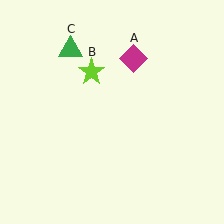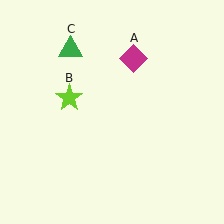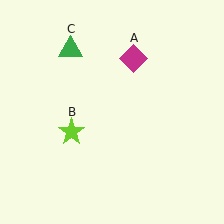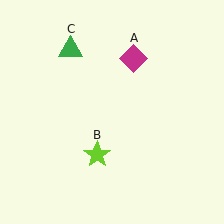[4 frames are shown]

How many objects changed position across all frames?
1 object changed position: lime star (object B).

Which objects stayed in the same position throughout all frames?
Magenta diamond (object A) and green triangle (object C) remained stationary.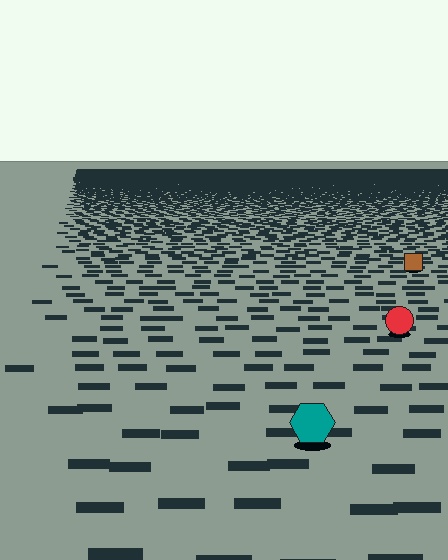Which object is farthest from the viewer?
The brown square is farthest from the viewer. It appears smaller and the ground texture around it is denser.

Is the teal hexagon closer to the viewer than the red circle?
Yes. The teal hexagon is closer — you can tell from the texture gradient: the ground texture is coarser near it.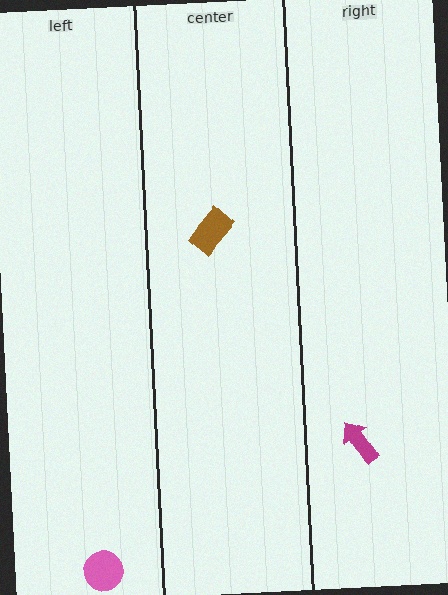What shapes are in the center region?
The brown rectangle.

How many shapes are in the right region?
1.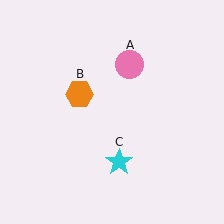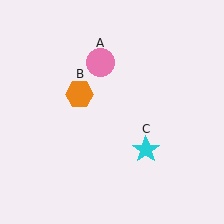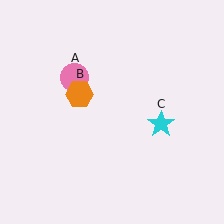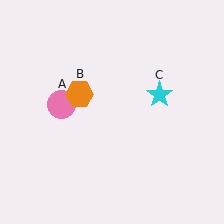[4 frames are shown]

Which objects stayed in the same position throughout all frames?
Orange hexagon (object B) remained stationary.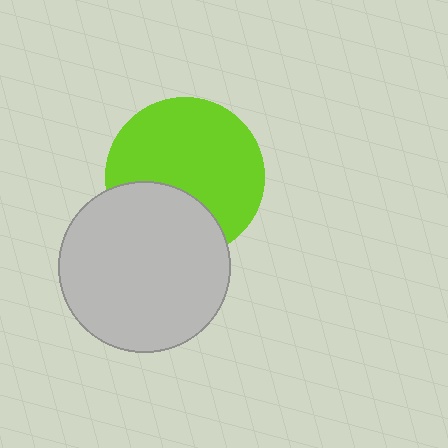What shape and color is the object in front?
The object in front is a light gray circle.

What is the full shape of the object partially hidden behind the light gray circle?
The partially hidden object is a lime circle.